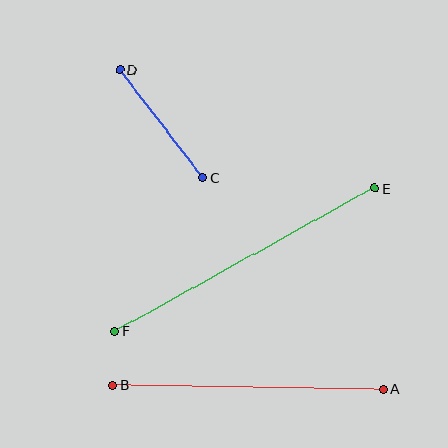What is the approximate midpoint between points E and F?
The midpoint is at approximately (245, 260) pixels.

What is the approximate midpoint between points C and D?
The midpoint is at approximately (161, 124) pixels.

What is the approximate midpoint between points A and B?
The midpoint is at approximately (248, 387) pixels.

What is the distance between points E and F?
The distance is approximately 296 pixels.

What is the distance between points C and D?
The distance is approximately 135 pixels.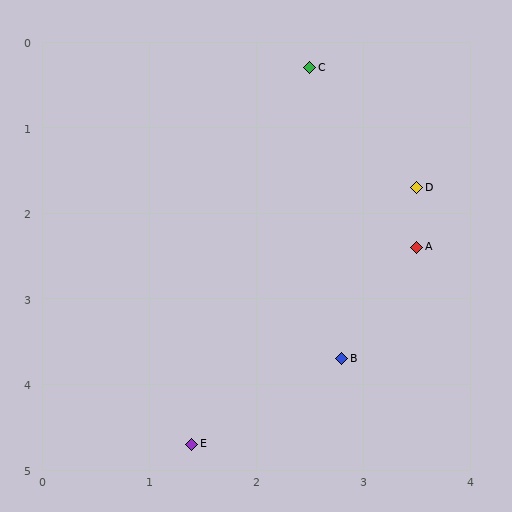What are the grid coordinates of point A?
Point A is at approximately (3.5, 2.4).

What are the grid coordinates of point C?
Point C is at approximately (2.5, 0.3).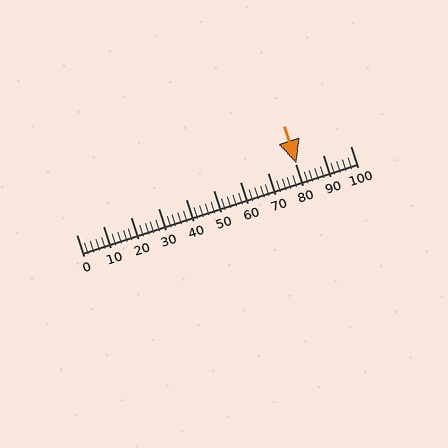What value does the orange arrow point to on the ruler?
The orange arrow points to approximately 80.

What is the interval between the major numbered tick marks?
The major tick marks are spaced 10 units apart.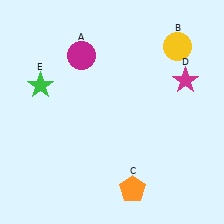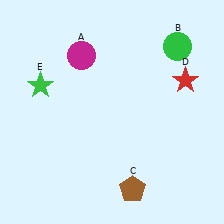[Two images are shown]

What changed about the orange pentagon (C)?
In Image 1, C is orange. In Image 2, it changed to brown.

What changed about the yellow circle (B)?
In Image 1, B is yellow. In Image 2, it changed to green.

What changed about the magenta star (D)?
In Image 1, D is magenta. In Image 2, it changed to red.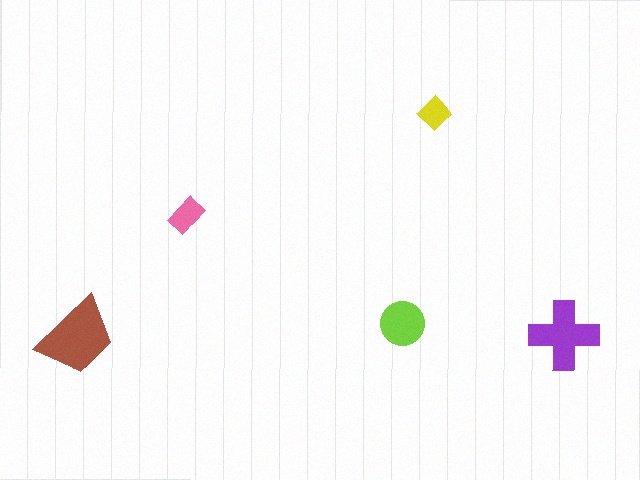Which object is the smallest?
The yellow diamond.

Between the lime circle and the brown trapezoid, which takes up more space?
The brown trapezoid.